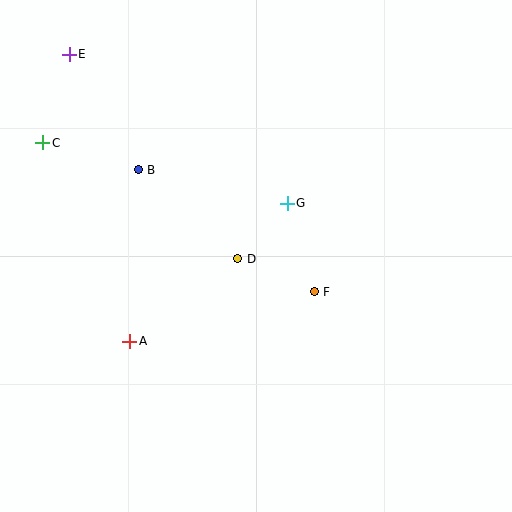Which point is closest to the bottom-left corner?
Point A is closest to the bottom-left corner.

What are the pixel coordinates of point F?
Point F is at (314, 292).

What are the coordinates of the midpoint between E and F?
The midpoint between E and F is at (192, 173).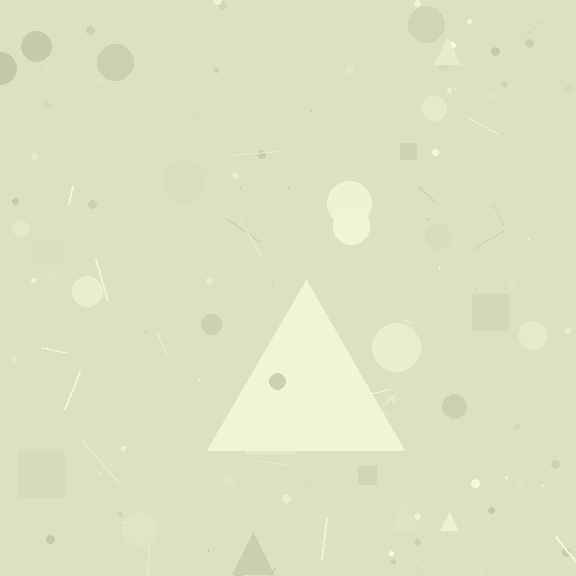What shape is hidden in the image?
A triangle is hidden in the image.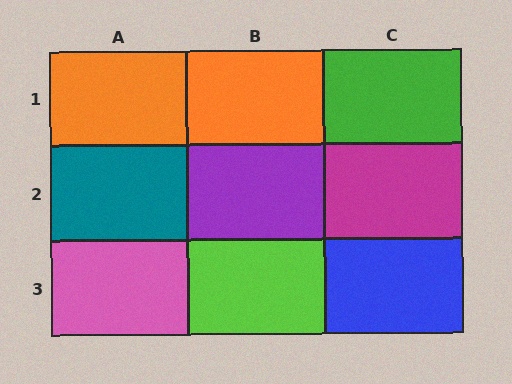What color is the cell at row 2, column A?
Teal.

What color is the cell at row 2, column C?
Magenta.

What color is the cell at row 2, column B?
Purple.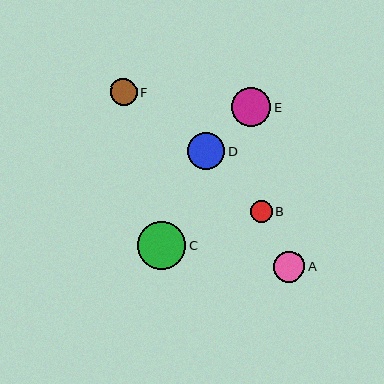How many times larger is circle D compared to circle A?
Circle D is approximately 1.2 times the size of circle A.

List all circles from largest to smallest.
From largest to smallest: C, E, D, A, F, B.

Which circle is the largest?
Circle C is the largest with a size of approximately 48 pixels.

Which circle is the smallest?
Circle B is the smallest with a size of approximately 22 pixels.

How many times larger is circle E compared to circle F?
Circle E is approximately 1.5 times the size of circle F.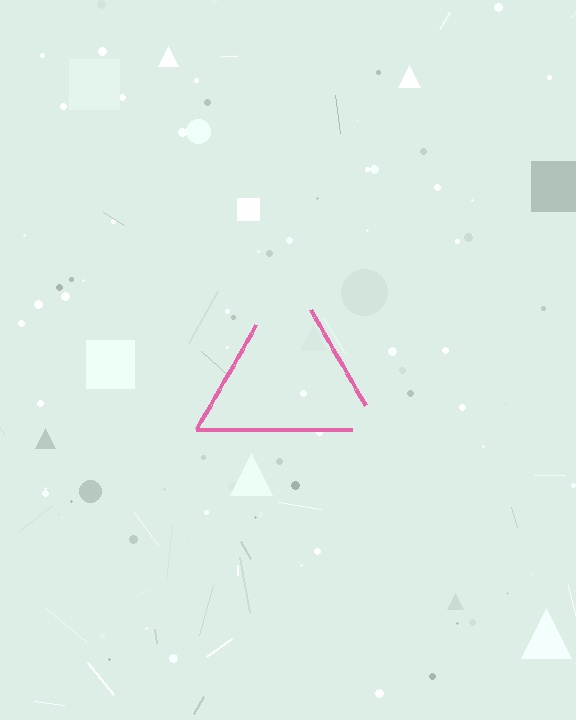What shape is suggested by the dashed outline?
The dashed outline suggests a triangle.